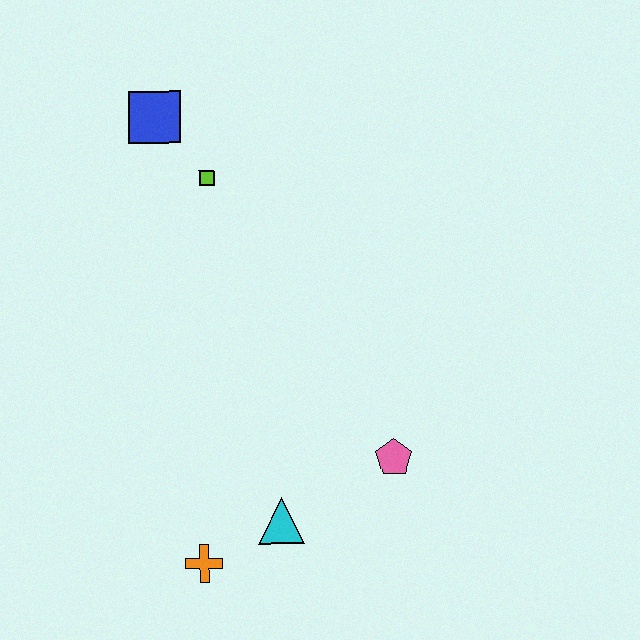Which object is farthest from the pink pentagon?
The blue square is farthest from the pink pentagon.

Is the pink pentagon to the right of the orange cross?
Yes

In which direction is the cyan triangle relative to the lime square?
The cyan triangle is below the lime square.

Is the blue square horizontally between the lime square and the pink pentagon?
No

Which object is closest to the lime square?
The blue square is closest to the lime square.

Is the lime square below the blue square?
Yes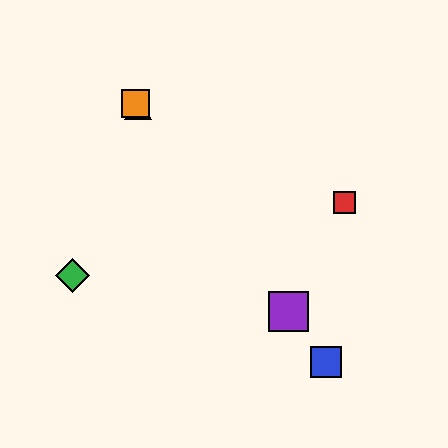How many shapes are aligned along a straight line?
4 shapes (the blue square, the yellow triangle, the purple square, the orange square) are aligned along a straight line.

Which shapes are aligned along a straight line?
The blue square, the yellow triangle, the purple square, the orange square are aligned along a straight line.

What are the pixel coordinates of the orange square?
The orange square is at (136, 103).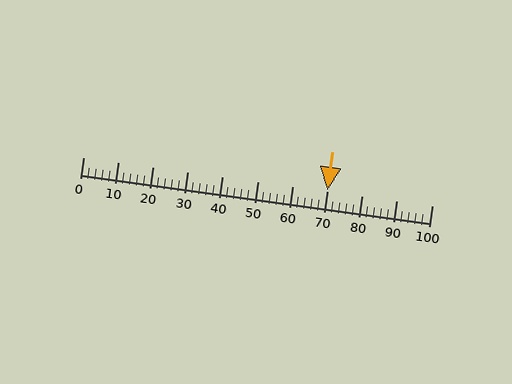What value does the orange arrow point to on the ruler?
The orange arrow points to approximately 70.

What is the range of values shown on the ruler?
The ruler shows values from 0 to 100.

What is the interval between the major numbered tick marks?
The major tick marks are spaced 10 units apart.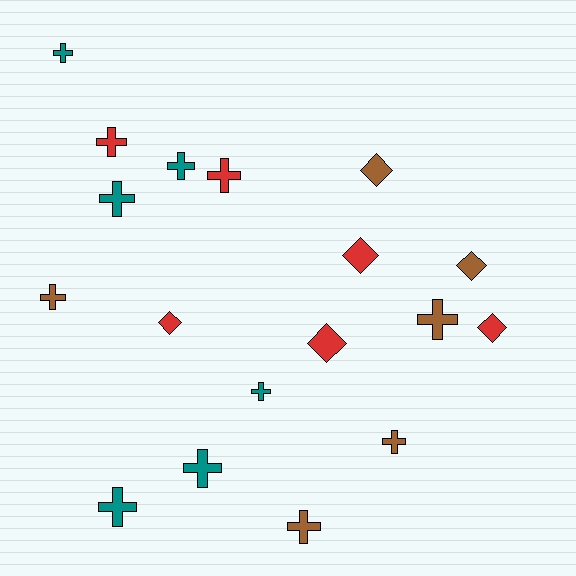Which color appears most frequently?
Brown, with 6 objects.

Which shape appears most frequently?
Cross, with 12 objects.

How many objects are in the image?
There are 18 objects.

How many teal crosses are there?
There are 6 teal crosses.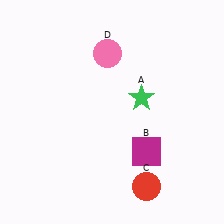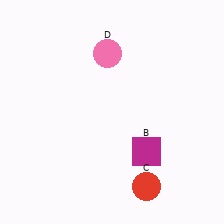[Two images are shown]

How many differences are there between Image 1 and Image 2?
There is 1 difference between the two images.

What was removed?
The green star (A) was removed in Image 2.